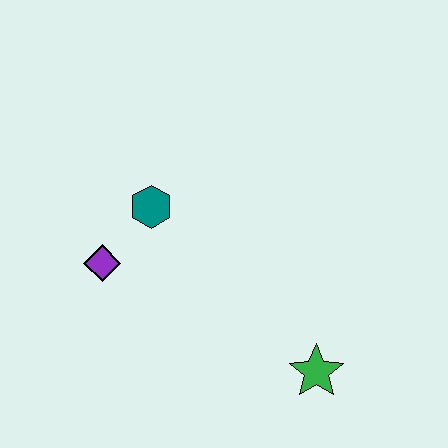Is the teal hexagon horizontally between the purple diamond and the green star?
Yes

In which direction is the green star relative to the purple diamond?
The green star is to the right of the purple diamond.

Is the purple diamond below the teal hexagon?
Yes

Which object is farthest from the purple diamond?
The green star is farthest from the purple diamond.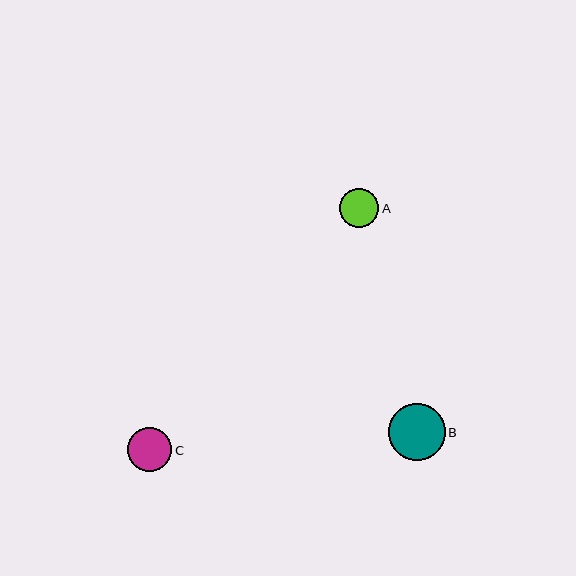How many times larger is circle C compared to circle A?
Circle C is approximately 1.1 times the size of circle A.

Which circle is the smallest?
Circle A is the smallest with a size of approximately 39 pixels.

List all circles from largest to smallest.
From largest to smallest: B, C, A.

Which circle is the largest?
Circle B is the largest with a size of approximately 57 pixels.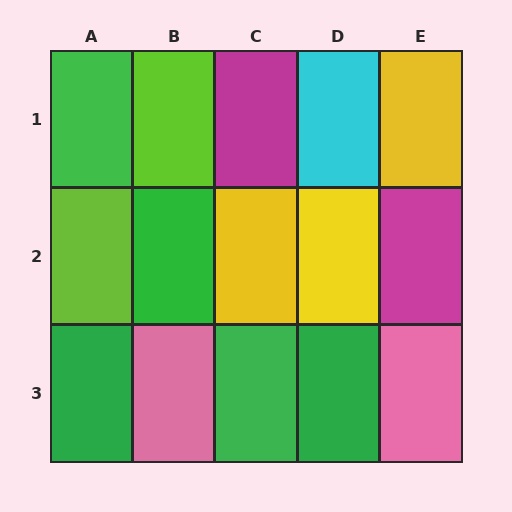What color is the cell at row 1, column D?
Cyan.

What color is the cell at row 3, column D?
Green.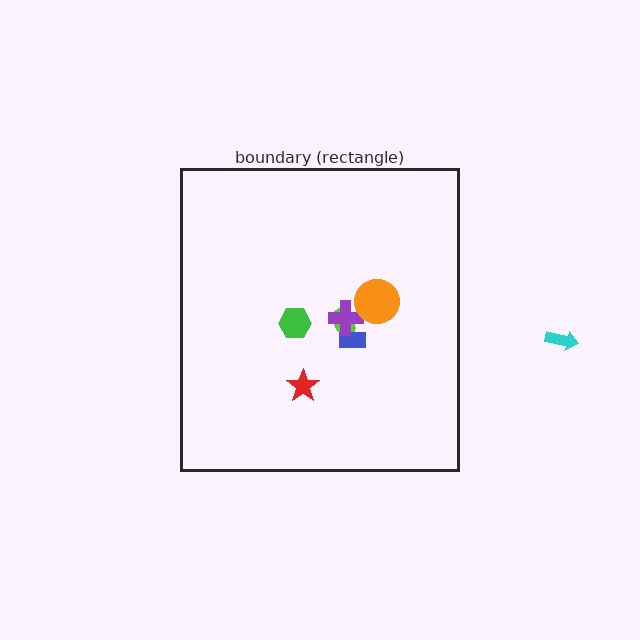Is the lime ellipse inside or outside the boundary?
Inside.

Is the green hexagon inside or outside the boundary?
Inside.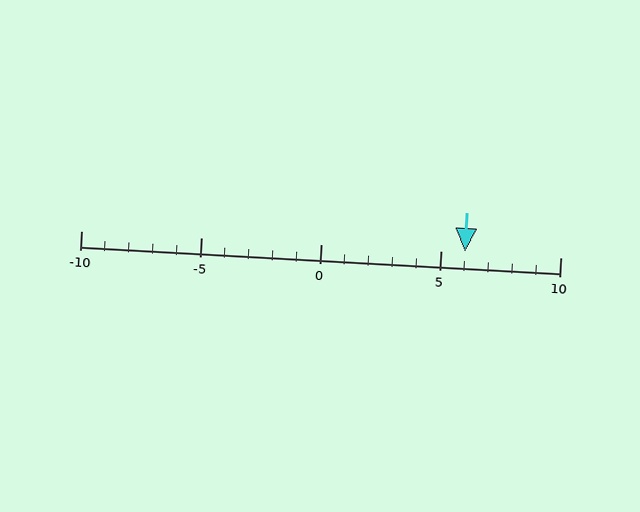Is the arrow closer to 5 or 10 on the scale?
The arrow is closer to 5.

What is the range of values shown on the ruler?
The ruler shows values from -10 to 10.